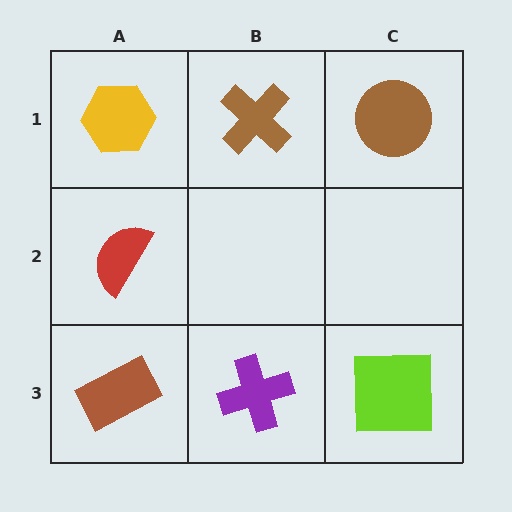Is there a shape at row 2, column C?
No, that cell is empty.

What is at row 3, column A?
A brown rectangle.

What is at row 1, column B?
A brown cross.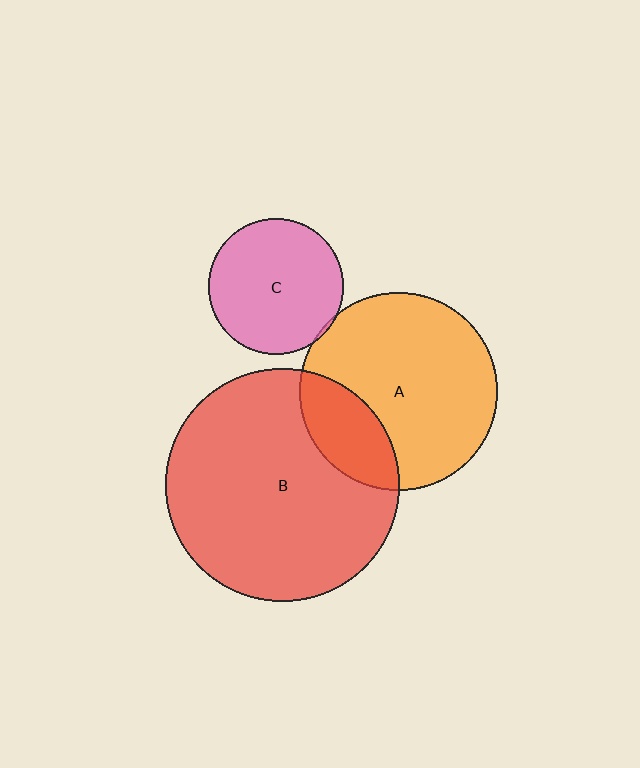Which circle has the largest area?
Circle B (red).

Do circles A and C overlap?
Yes.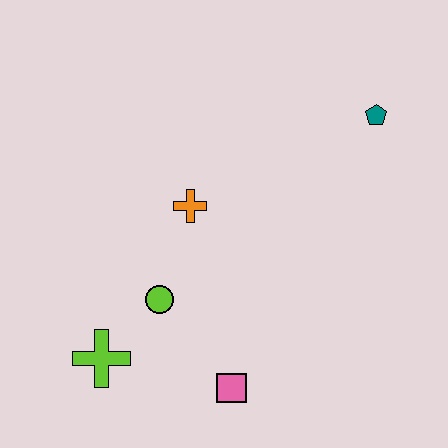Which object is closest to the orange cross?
The lime circle is closest to the orange cross.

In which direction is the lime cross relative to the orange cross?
The lime cross is below the orange cross.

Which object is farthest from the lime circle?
The teal pentagon is farthest from the lime circle.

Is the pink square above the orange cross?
No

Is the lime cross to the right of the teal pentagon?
No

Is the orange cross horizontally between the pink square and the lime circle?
Yes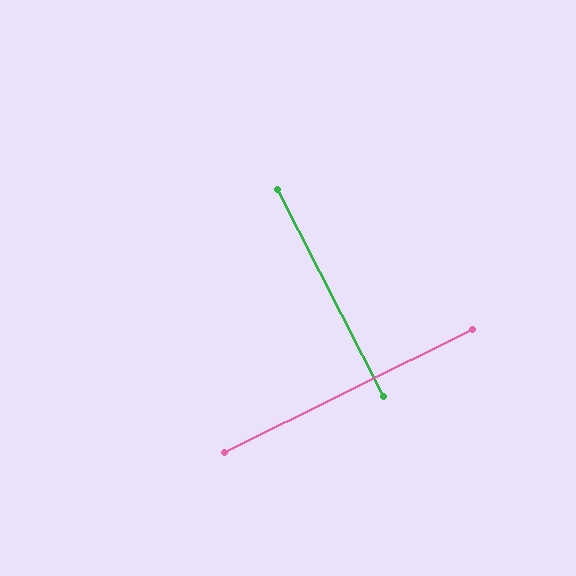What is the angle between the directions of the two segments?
Approximately 89 degrees.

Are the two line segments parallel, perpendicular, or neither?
Perpendicular — they meet at approximately 89°.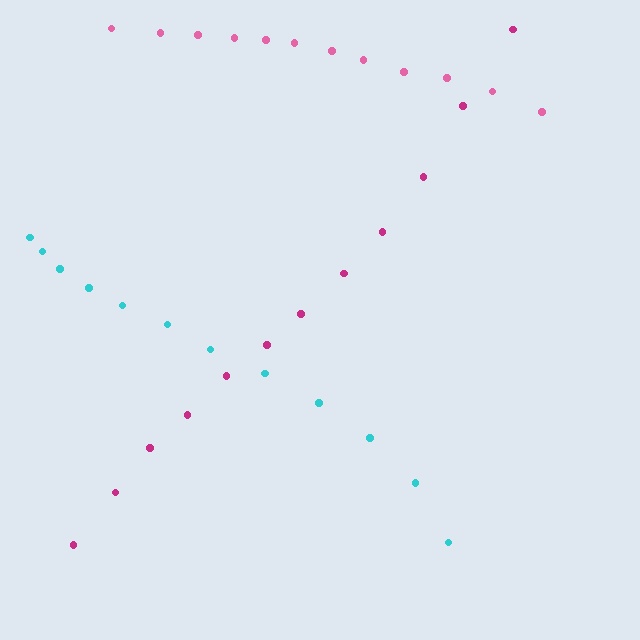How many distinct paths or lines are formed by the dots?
There are 3 distinct paths.